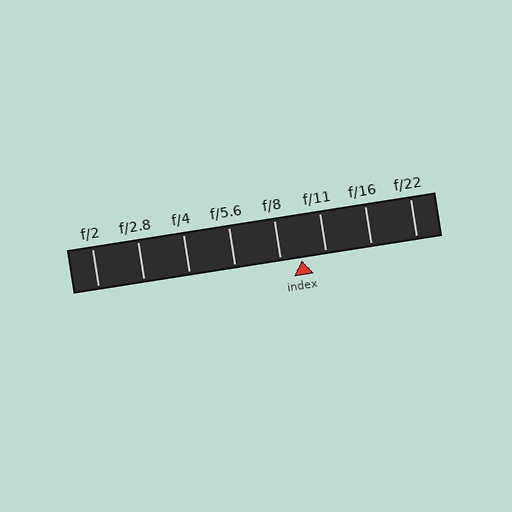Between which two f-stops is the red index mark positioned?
The index mark is between f/8 and f/11.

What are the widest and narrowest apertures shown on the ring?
The widest aperture shown is f/2 and the narrowest is f/22.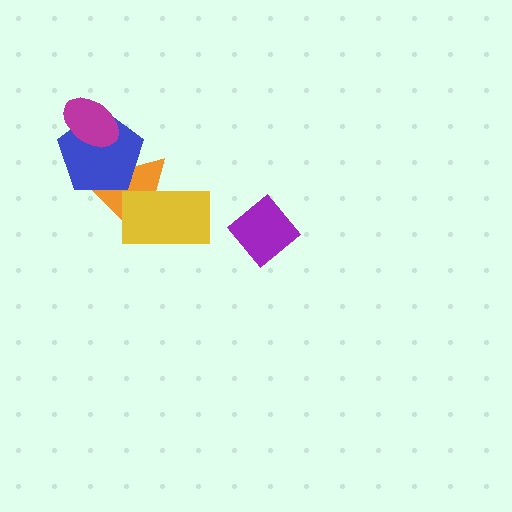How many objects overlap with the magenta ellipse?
1 object overlaps with the magenta ellipse.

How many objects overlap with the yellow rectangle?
1 object overlaps with the yellow rectangle.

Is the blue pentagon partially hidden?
Yes, it is partially covered by another shape.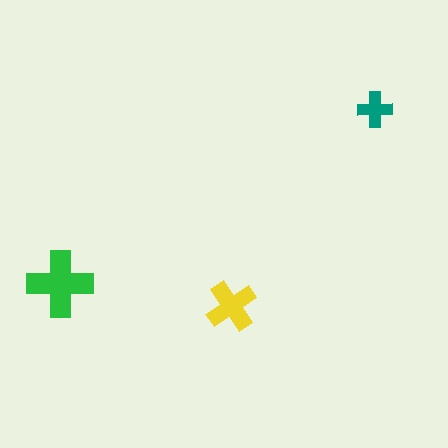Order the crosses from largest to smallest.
the green one, the yellow one, the teal one.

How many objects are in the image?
There are 3 objects in the image.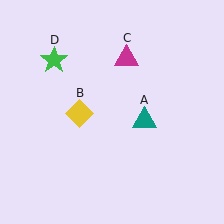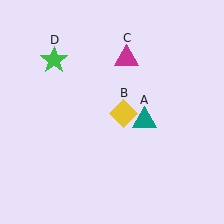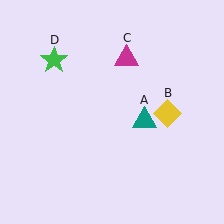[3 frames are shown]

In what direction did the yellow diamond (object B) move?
The yellow diamond (object B) moved right.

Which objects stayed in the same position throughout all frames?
Teal triangle (object A) and magenta triangle (object C) and green star (object D) remained stationary.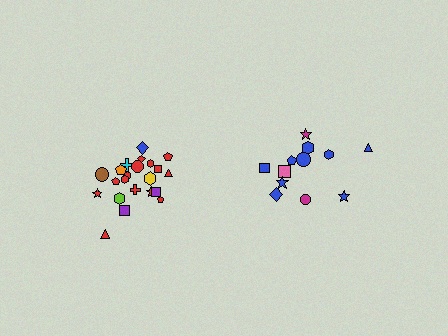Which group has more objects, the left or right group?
The left group.